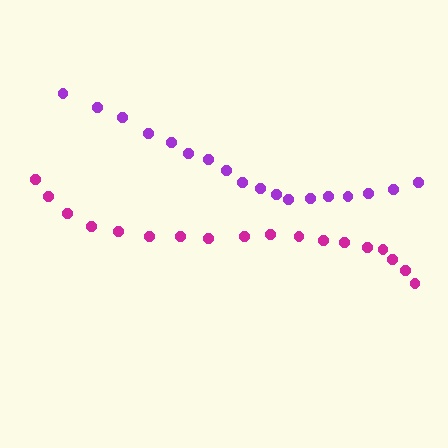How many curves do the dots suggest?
There are 2 distinct paths.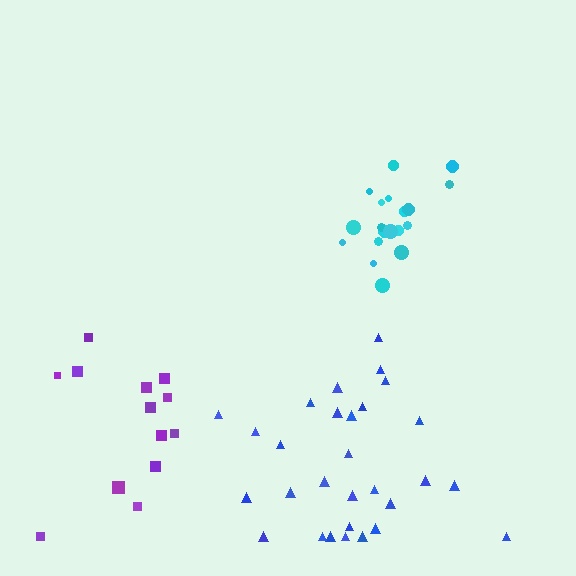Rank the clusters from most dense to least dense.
cyan, blue, purple.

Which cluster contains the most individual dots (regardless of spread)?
Blue (29).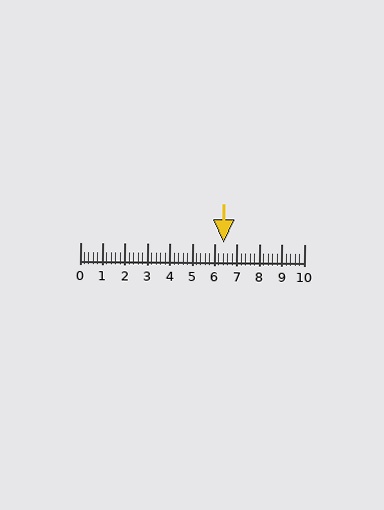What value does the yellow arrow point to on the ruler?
The yellow arrow points to approximately 6.4.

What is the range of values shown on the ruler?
The ruler shows values from 0 to 10.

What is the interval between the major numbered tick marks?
The major tick marks are spaced 1 units apart.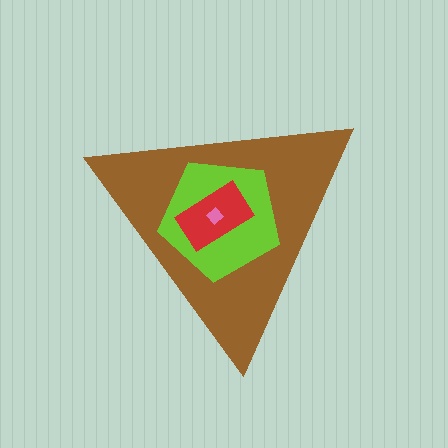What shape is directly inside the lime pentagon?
The red rectangle.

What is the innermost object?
The pink diamond.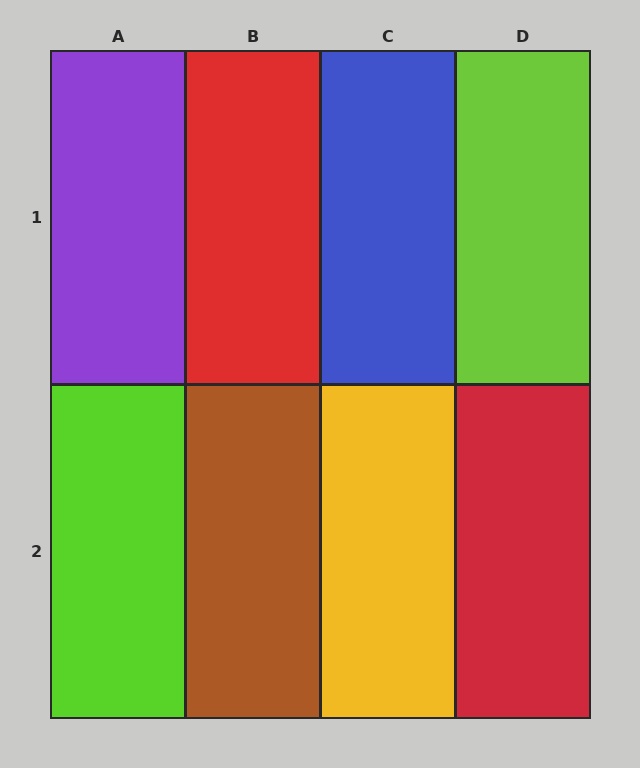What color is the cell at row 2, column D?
Red.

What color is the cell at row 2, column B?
Brown.